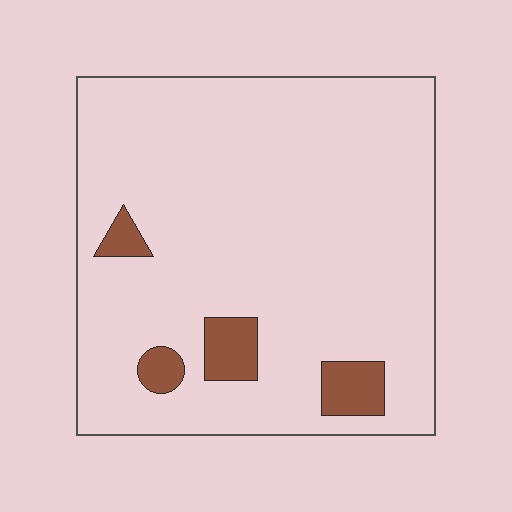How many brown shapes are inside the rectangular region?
4.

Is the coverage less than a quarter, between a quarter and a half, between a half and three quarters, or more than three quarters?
Less than a quarter.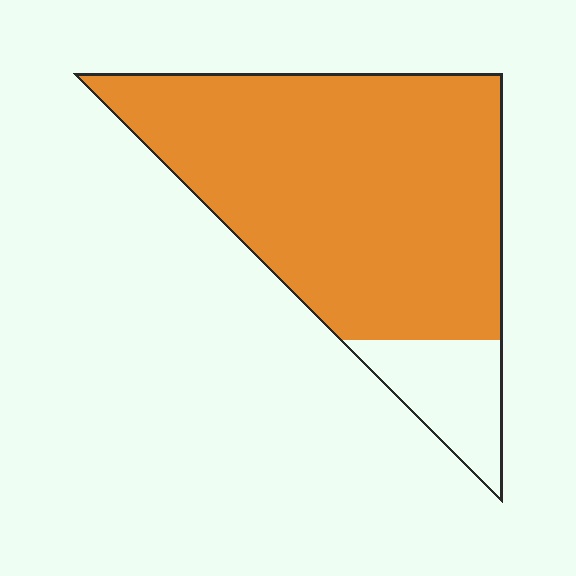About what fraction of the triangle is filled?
About seven eighths (7/8).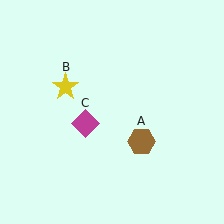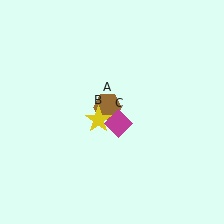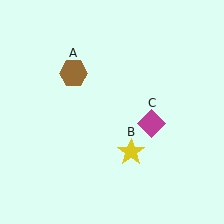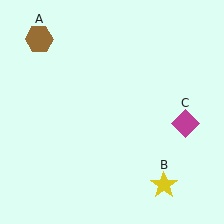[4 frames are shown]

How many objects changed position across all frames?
3 objects changed position: brown hexagon (object A), yellow star (object B), magenta diamond (object C).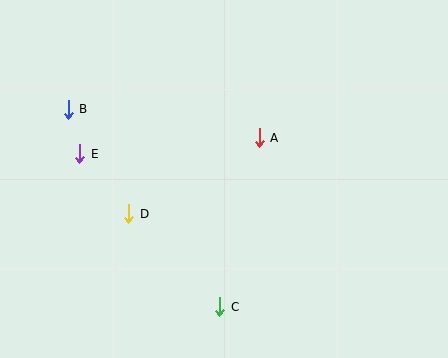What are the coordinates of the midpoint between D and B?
The midpoint between D and B is at (99, 162).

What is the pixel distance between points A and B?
The distance between A and B is 193 pixels.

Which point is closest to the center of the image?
Point A at (259, 138) is closest to the center.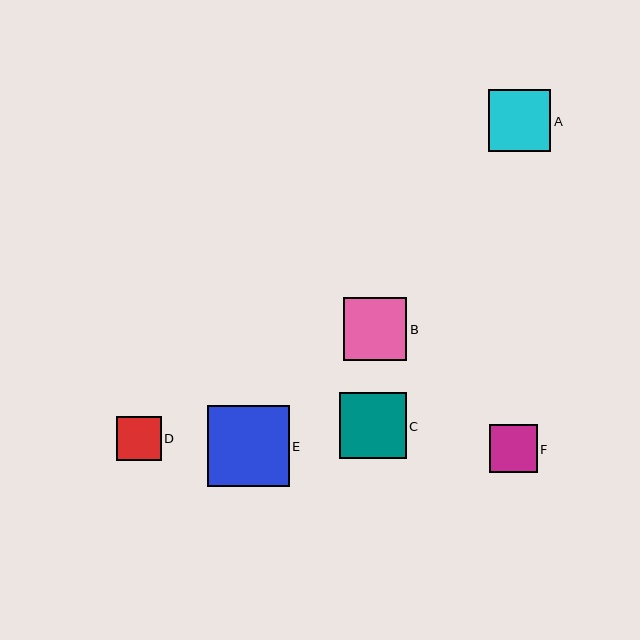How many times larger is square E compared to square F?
Square E is approximately 1.7 times the size of square F.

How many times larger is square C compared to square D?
Square C is approximately 1.5 times the size of square D.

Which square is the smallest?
Square D is the smallest with a size of approximately 45 pixels.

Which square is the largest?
Square E is the largest with a size of approximately 82 pixels.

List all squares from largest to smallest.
From largest to smallest: E, C, B, A, F, D.